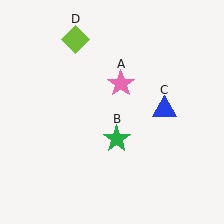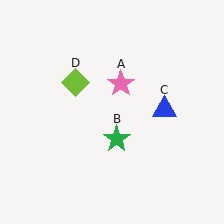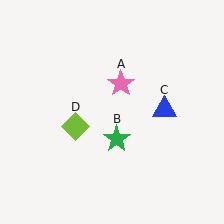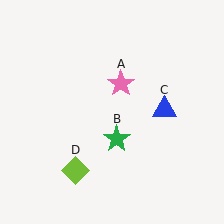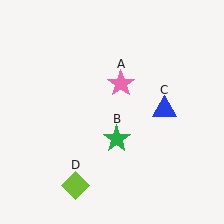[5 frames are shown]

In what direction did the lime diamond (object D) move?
The lime diamond (object D) moved down.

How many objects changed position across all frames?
1 object changed position: lime diamond (object D).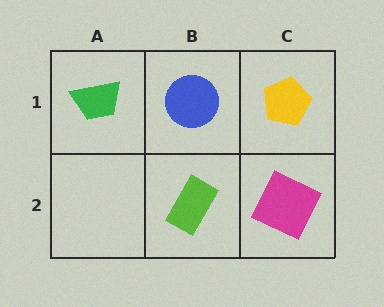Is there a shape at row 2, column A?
No, that cell is empty.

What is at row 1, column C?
A yellow pentagon.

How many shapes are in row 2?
2 shapes.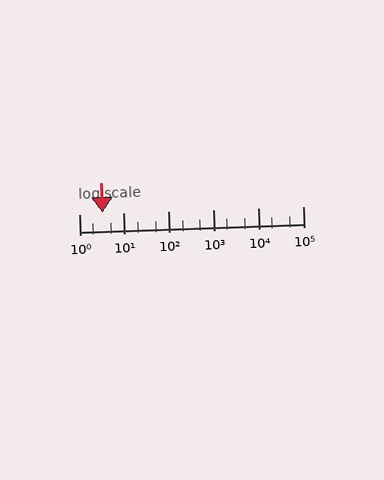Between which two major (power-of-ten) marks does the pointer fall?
The pointer is between 1 and 10.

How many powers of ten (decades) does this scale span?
The scale spans 5 decades, from 1 to 100000.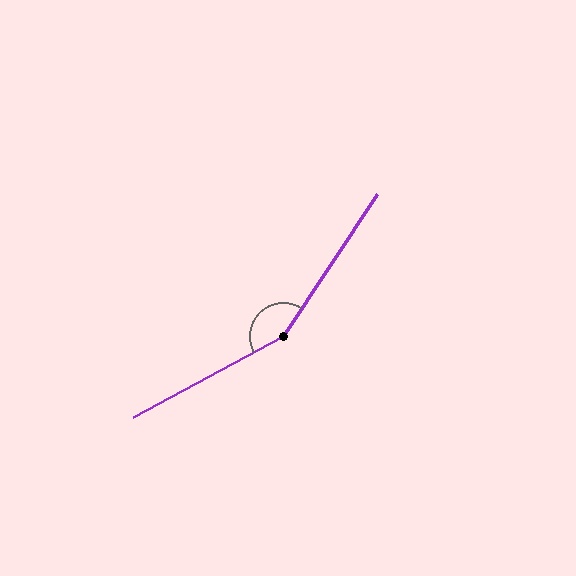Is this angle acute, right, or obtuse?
It is obtuse.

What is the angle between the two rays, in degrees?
Approximately 152 degrees.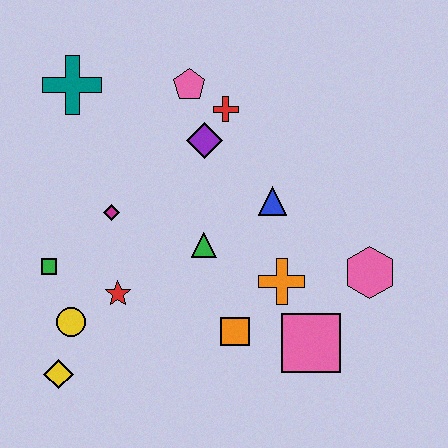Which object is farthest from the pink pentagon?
The yellow diamond is farthest from the pink pentagon.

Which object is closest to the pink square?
The orange cross is closest to the pink square.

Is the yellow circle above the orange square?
Yes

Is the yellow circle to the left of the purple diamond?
Yes